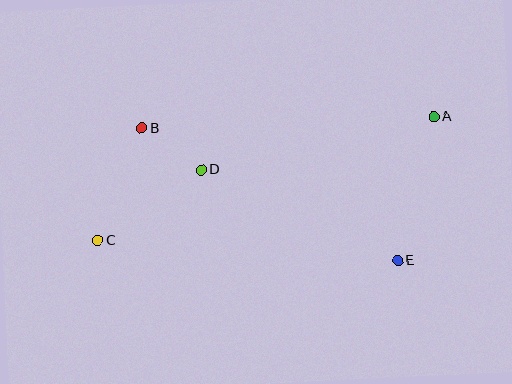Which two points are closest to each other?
Points B and D are closest to each other.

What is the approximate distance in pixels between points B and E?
The distance between B and E is approximately 288 pixels.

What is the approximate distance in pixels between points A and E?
The distance between A and E is approximately 148 pixels.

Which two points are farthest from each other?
Points A and C are farthest from each other.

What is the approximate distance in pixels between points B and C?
The distance between B and C is approximately 120 pixels.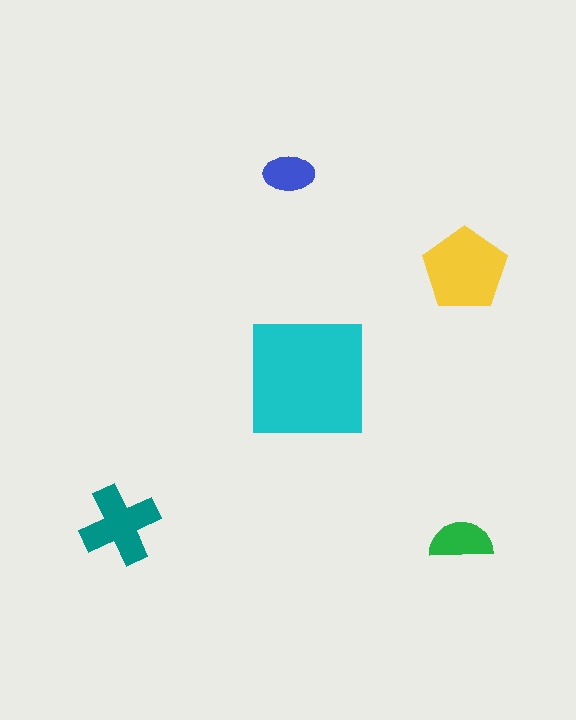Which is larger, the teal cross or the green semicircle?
The teal cross.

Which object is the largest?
The cyan square.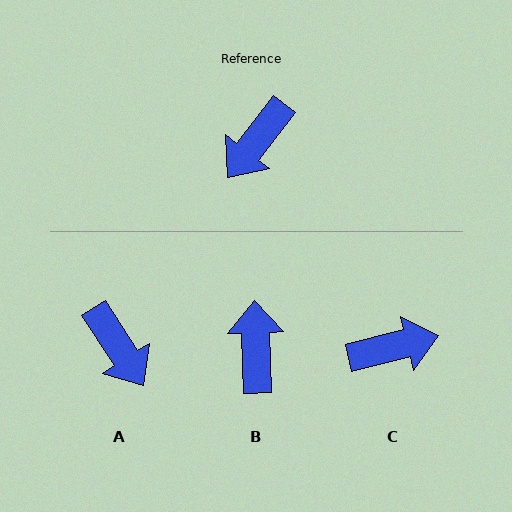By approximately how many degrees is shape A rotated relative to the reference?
Approximately 70 degrees counter-clockwise.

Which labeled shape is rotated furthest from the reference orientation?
C, about 141 degrees away.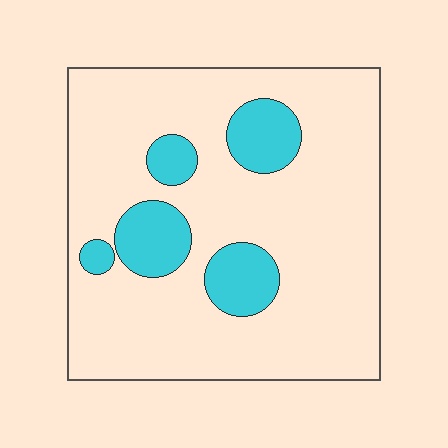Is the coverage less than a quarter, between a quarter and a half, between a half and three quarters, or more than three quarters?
Less than a quarter.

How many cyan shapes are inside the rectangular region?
5.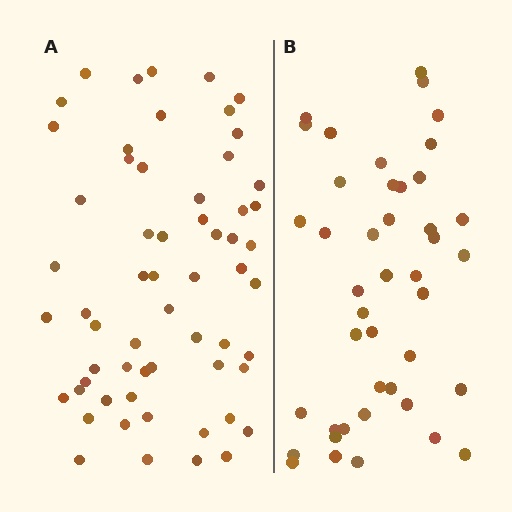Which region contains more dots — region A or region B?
Region A (the left region) has more dots.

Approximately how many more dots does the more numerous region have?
Region A has approximately 15 more dots than region B.